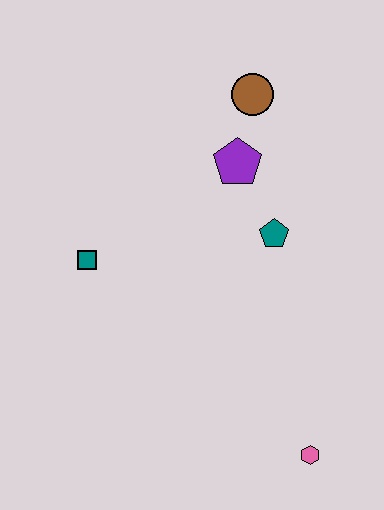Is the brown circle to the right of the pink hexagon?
No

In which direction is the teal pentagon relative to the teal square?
The teal pentagon is to the right of the teal square.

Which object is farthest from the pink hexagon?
The brown circle is farthest from the pink hexagon.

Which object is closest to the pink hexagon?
The teal pentagon is closest to the pink hexagon.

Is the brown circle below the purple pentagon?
No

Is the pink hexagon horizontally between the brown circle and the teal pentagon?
No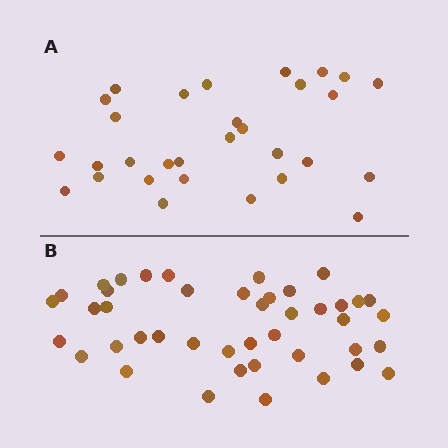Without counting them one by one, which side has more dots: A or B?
Region B (the bottom region) has more dots.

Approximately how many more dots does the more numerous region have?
Region B has approximately 15 more dots than region A.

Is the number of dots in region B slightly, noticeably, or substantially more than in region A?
Region B has noticeably more, but not dramatically so. The ratio is roughly 1.4 to 1.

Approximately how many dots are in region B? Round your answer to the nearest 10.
About 40 dots. (The exact count is 43, which rounds to 40.)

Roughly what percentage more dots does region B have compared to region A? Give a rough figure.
About 45% more.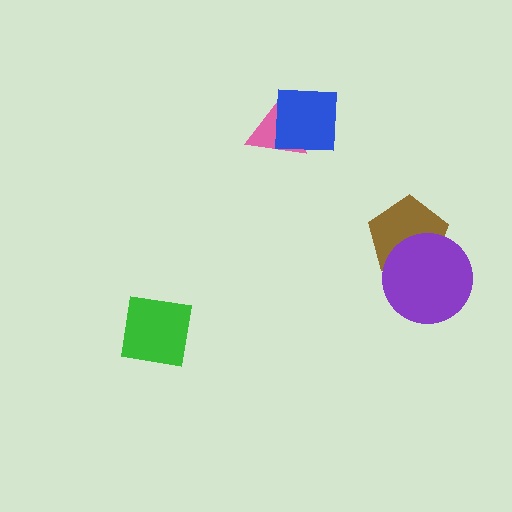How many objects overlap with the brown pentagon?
1 object overlaps with the brown pentagon.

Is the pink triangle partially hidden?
Yes, it is partially covered by another shape.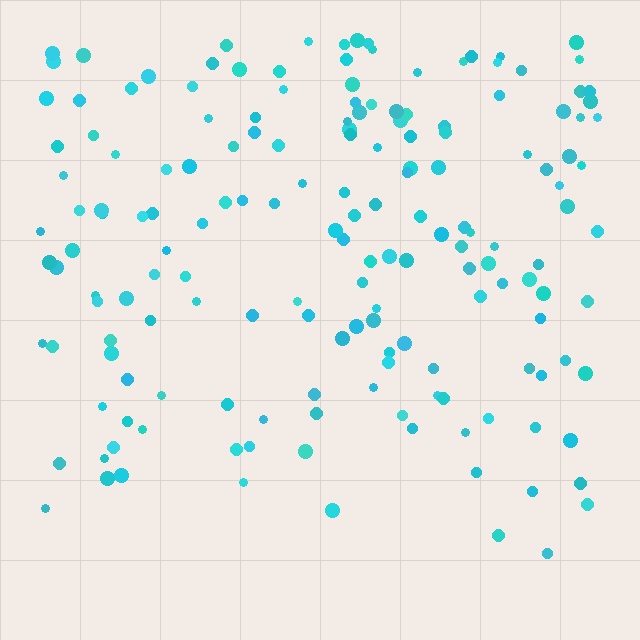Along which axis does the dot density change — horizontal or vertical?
Vertical.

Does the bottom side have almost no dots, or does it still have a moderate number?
Still a moderate number, just noticeably fewer than the top.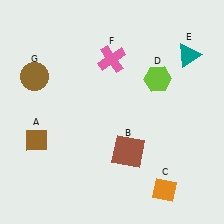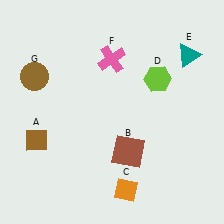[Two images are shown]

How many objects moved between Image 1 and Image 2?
1 object moved between the two images.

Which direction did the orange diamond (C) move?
The orange diamond (C) moved left.